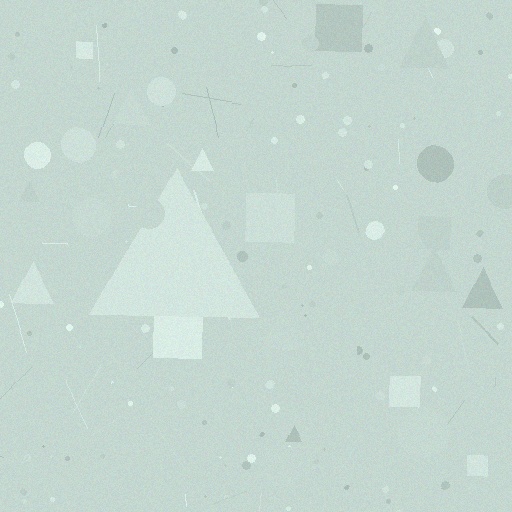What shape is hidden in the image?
A triangle is hidden in the image.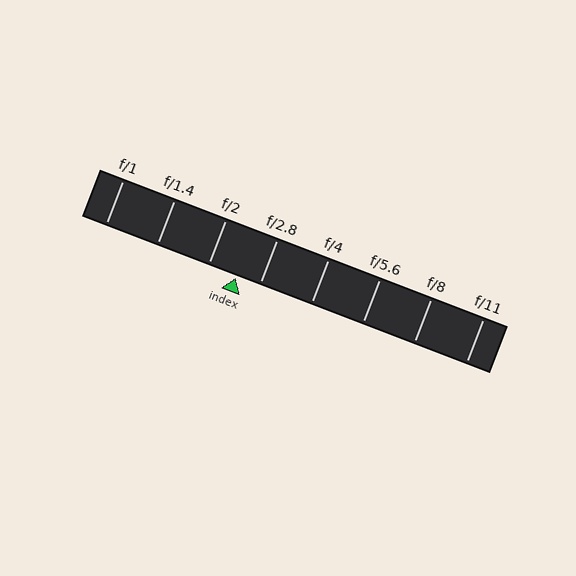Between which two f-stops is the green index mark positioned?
The index mark is between f/2 and f/2.8.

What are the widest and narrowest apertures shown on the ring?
The widest aperture shown is f/1 and the narrowest is f/11.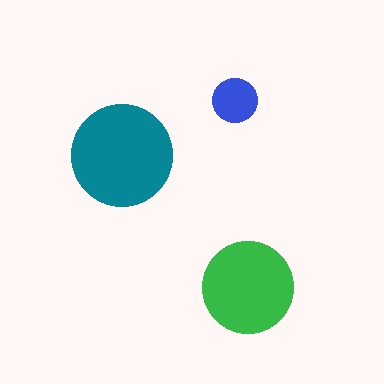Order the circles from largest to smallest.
the teal one, the green one, the blue one.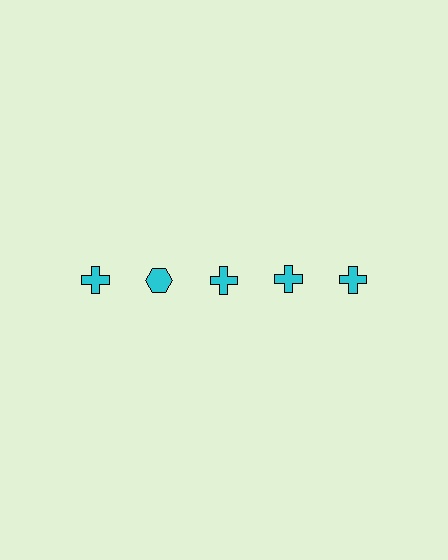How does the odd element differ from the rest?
It has a different shape: hexagon instead of cross.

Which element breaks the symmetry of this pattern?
The cyan hexagon in the top row, second from left column breaks the symmetry. All other shapes are cyan crosses.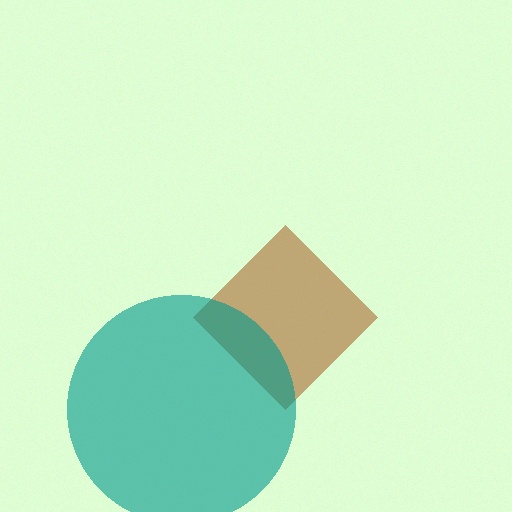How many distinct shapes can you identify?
There are 2 distinct shapes: a brown diamond, a teal circle.